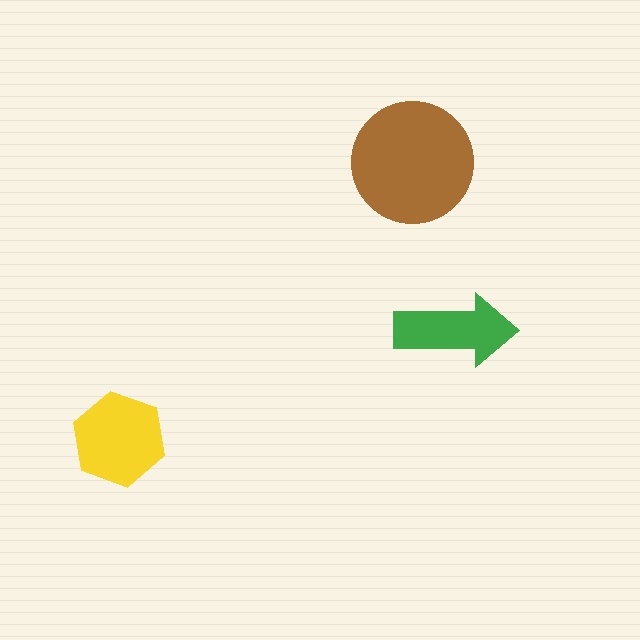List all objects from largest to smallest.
The brown circle, the yellow hexagon, the green arrow.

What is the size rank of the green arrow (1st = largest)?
3rd.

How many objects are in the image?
There are 3 objects in the image.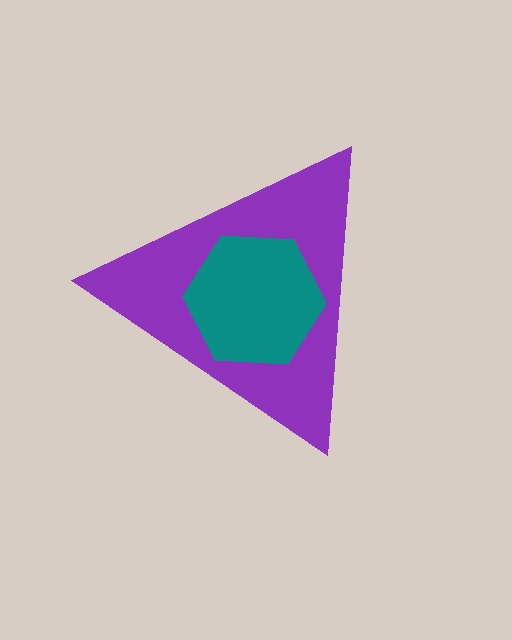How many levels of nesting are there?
2.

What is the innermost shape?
The teal hexagon.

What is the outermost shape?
The purple triangle.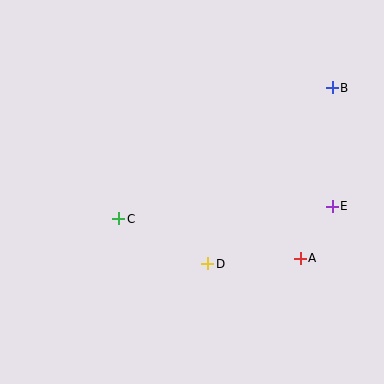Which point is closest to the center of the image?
Point D at (208, 264) is closest to the center.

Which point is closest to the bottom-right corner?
Point A is closest to the bottom-right corner.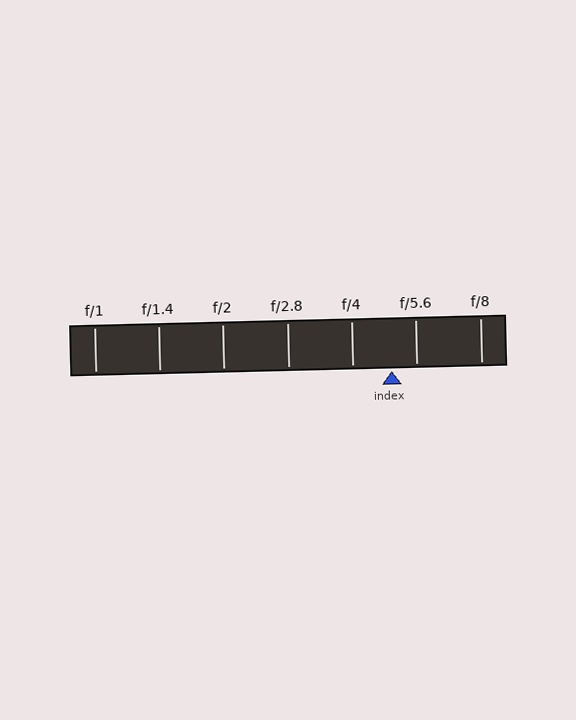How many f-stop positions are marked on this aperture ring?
There are 7 f-stop positions marked.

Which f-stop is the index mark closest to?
The index mark is closest to f/5.6.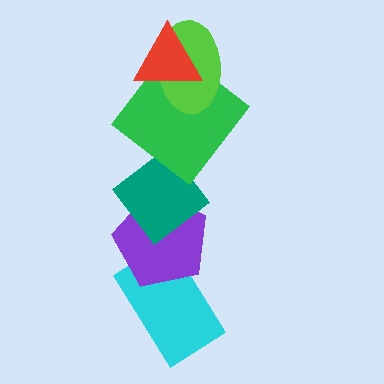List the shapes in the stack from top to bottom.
From top to bottom: the red triangle, the lime ellipse, the green diamond, the teal diamond, the purple pentagon, the cyan rectangle.